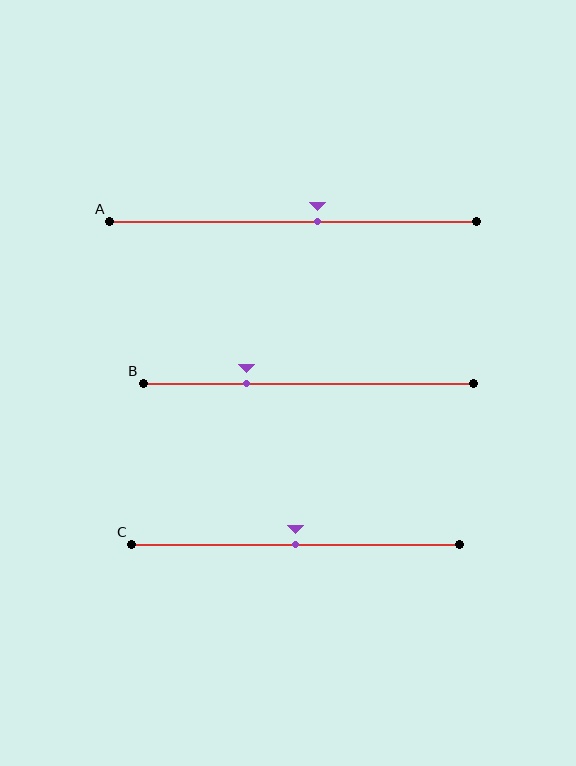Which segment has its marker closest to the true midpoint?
Segment C has its marker closest to the true midpoint.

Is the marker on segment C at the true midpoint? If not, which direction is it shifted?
Yes, the marker on segment C is at the true midpoint.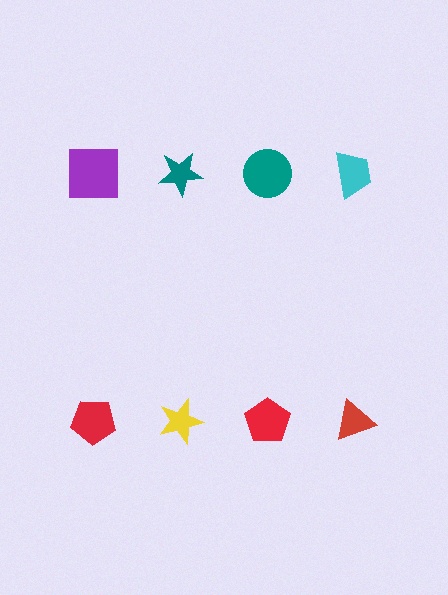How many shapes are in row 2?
4 shapes.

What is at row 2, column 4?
A red triangle.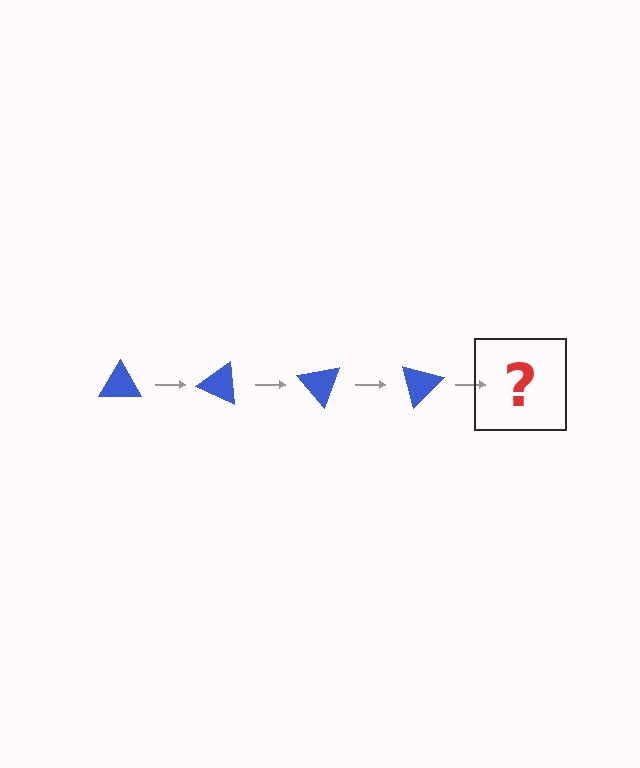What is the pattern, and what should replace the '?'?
The pattern is that the triangle rotates 25 degrees each step. The '?' should be a blue triangle rotated 100 degrees.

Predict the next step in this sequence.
The next step is a blue triangle rotated 100 degrees.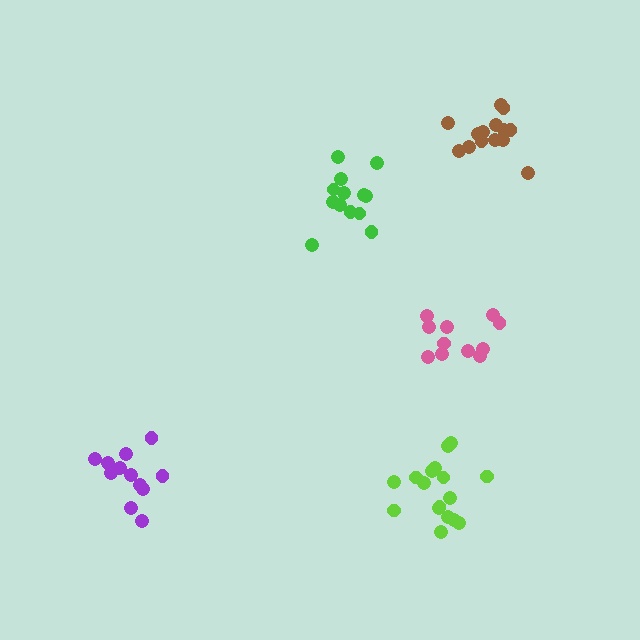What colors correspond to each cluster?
The clusters are colored: brown, purple, green, lime, pink.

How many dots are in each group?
Group 1: 15 dots, Group 2: 12 dots, Group 3: 13 dots, Group 4: 17 dots, Group 5: 11 dots (68 total).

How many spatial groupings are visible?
There are 5 spatial groupings.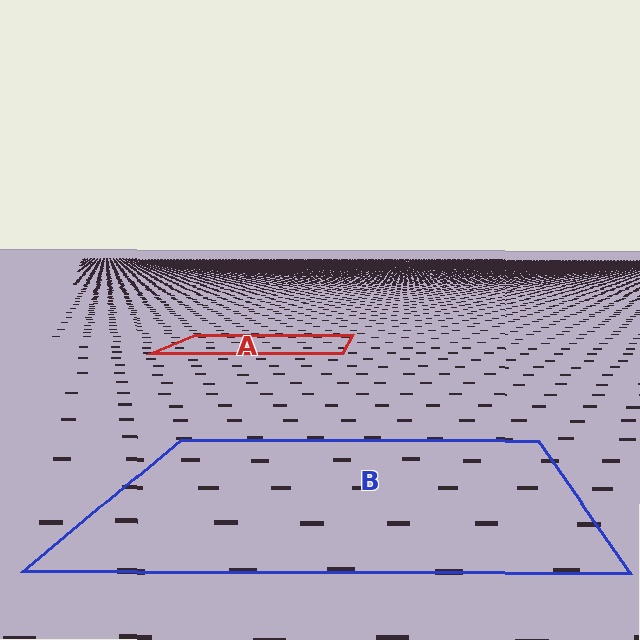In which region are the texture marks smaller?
The texture marks are smaller in region A, because it is farther away.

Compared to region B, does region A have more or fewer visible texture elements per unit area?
Region A has more texture elements per unit area — they are packed more densely because it is farther away.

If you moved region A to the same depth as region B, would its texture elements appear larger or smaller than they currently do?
They would appear larger. At a closer depth, the same texture elements are projected at a bigger on-screen size.